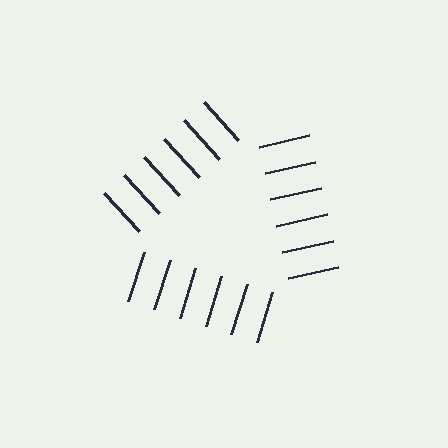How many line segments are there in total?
18 — 6 along each of the 3 edges.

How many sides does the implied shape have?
3 sides — the line-ends trace a triangle.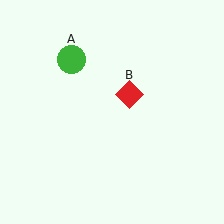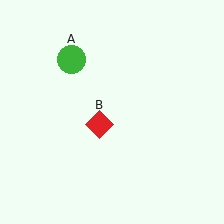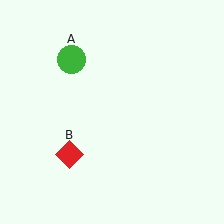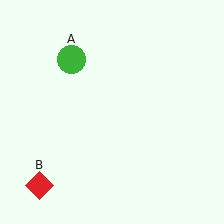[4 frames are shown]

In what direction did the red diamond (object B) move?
The red diamond (object B) moved down and to the left.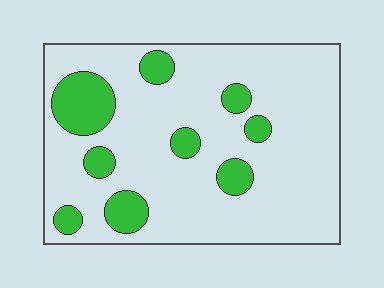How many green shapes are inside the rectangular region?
9.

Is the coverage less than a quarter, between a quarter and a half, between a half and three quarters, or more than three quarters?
Less than a quarter.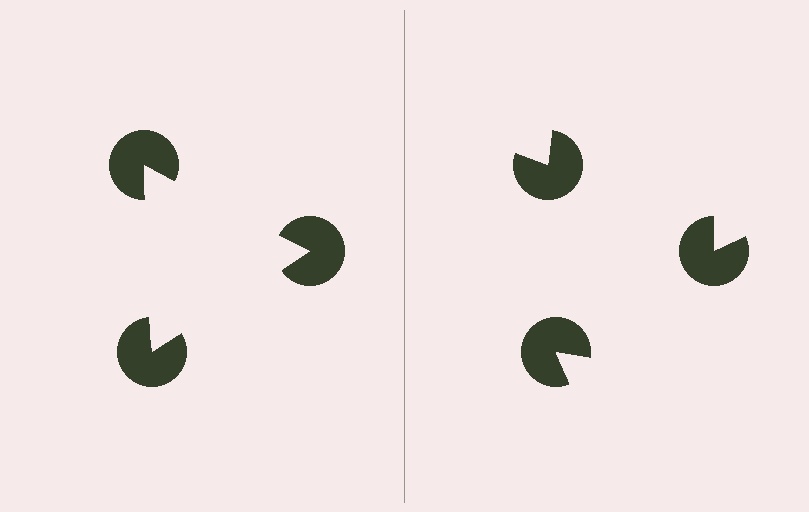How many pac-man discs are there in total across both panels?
6 — 3 on each side.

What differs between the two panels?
The pac-man discs are positioned identically on both sides; only the wedge orientations differ. On the left they align to a triangle; on the right they are misaligned.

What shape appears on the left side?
An illusory triangle.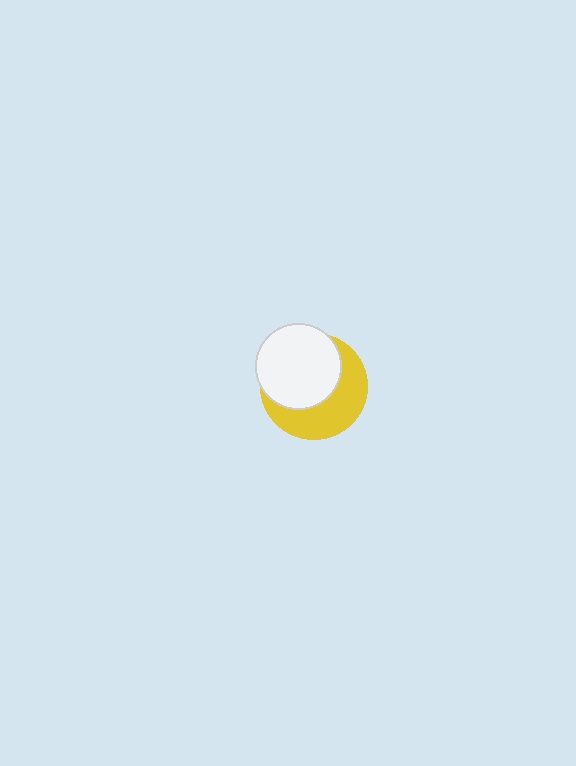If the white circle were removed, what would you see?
You would see the complete yellow circle.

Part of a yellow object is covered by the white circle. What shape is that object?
It is a circle.